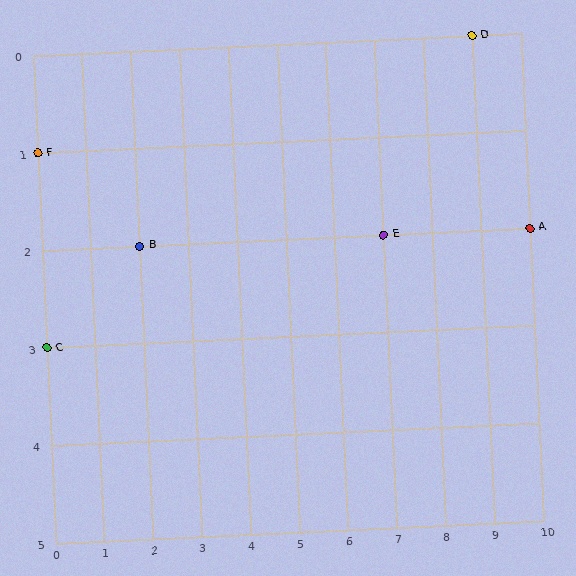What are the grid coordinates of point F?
Point F is at grid coordinates (0, 1).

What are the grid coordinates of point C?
Point C is at grid coordinates (0, 3).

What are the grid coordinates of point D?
Point D is at grid coordinates (9, 0).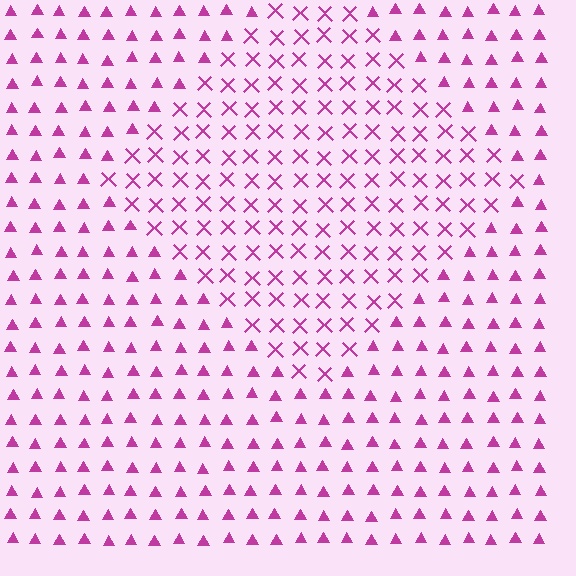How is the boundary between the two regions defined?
The boundary is defined by a change in element shape: X marks inside vs. triangles outside. All elements share the same color and spacing.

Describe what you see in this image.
The image is filled with small magenta elements arranged in a uniform grid. A diamond-shaped region contains X marks, while the surrounding area contains triangles. The boundary is defined purely by the change in element shape.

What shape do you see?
I see a diamond.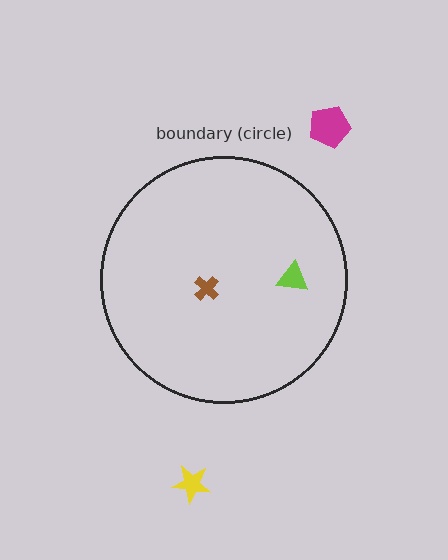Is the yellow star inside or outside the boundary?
Outside.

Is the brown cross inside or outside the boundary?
Inside.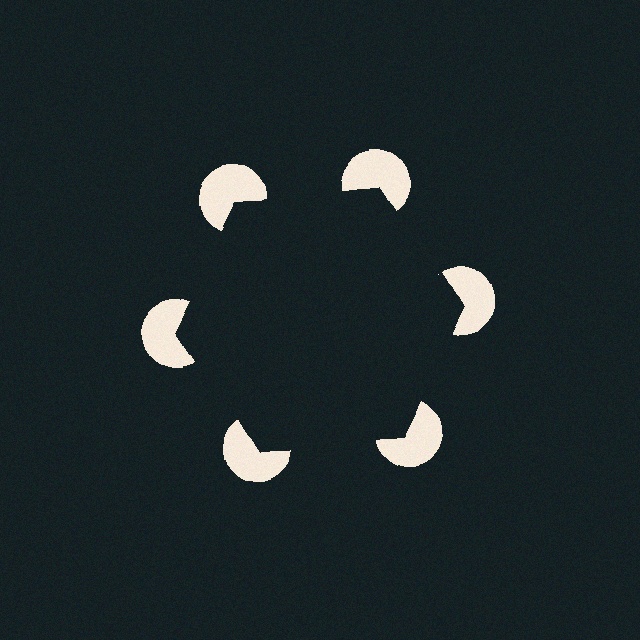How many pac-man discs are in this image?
There are 6 — one at each vertex of the illusory hexagon.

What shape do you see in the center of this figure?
An illusory hexagon — its edges are inferred from the aligned wedge cuts in the pac-man discs, not physically drawn.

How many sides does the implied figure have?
6 sides.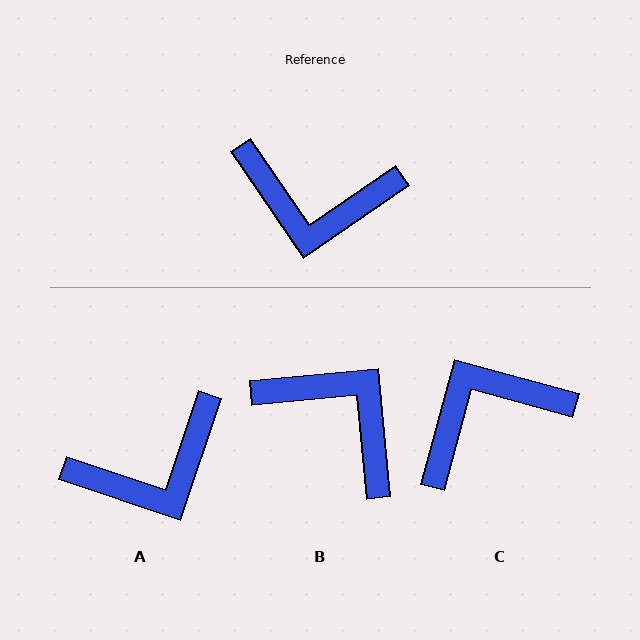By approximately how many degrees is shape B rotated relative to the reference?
Approximately 151 degrees counter-clockwise.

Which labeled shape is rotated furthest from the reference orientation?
B, about 151 degrees away.